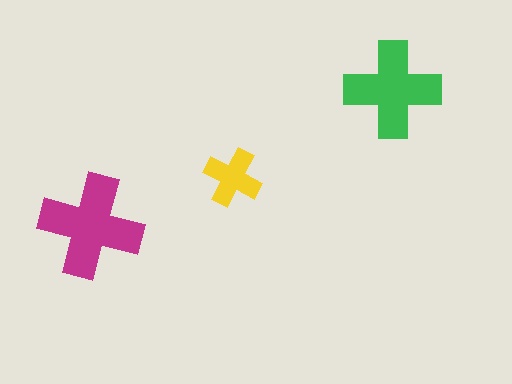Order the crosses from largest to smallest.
the magenta one, the green one, the yellow one.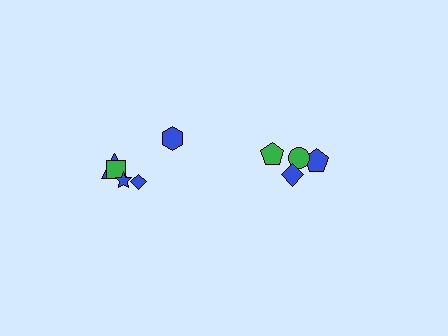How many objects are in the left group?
There are 6 objects.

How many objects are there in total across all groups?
There are 10 objects.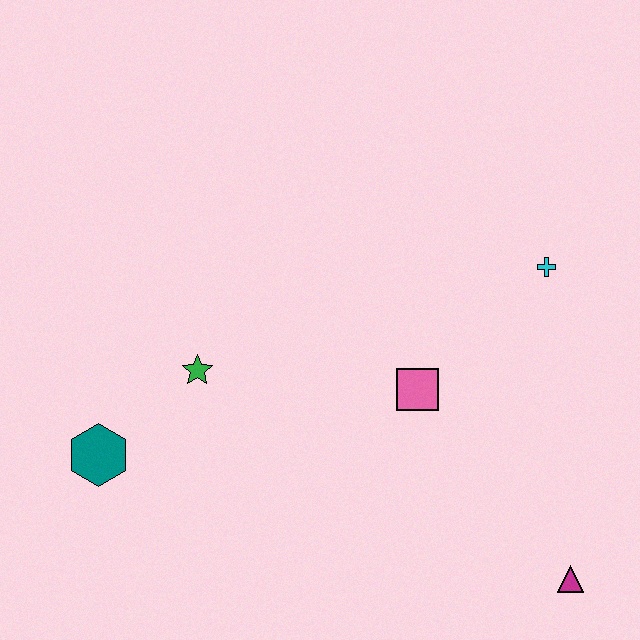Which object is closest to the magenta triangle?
The pink square is closest to the magenta triangle.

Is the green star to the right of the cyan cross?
No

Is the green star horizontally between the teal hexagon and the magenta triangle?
Yes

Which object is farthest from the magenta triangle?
The teal hexagon is farthest from the magenta triangle.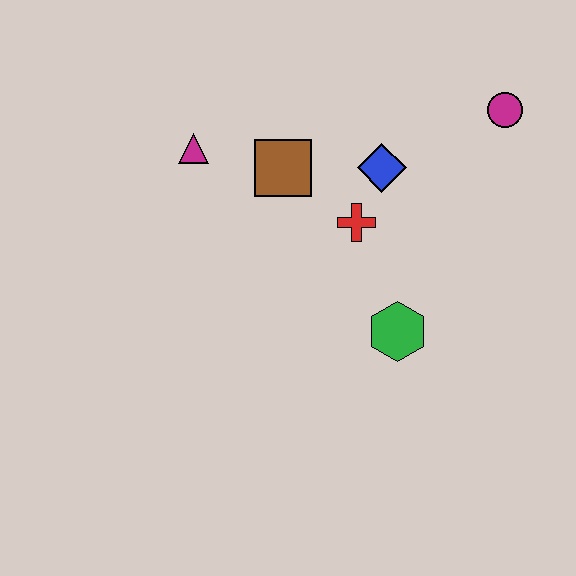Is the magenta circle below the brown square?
No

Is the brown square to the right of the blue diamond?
No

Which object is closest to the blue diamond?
The red cross is closest to the blue diamond.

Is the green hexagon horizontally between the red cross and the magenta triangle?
No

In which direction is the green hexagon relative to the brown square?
The green hexagon is below the brown square.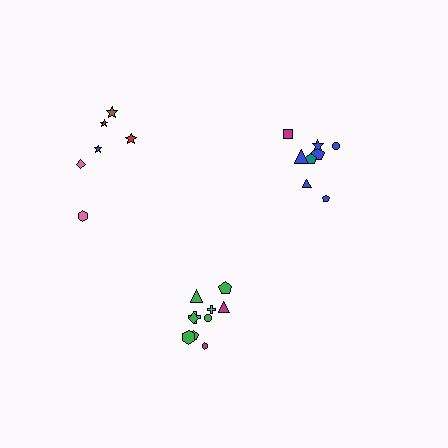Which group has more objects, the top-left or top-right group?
The top-right group.